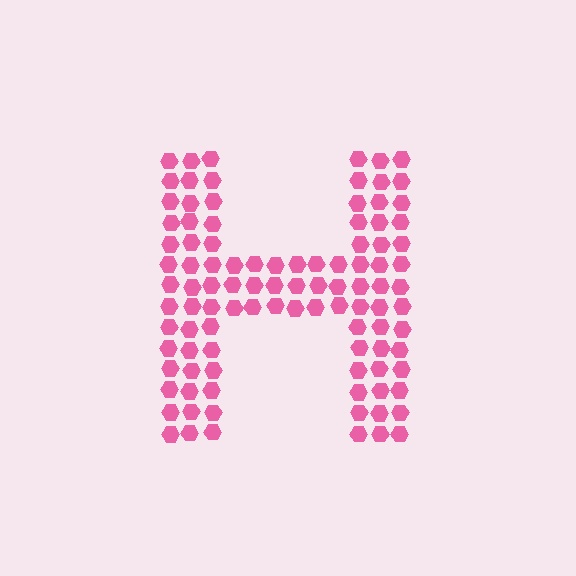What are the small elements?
The small elements are hexagons.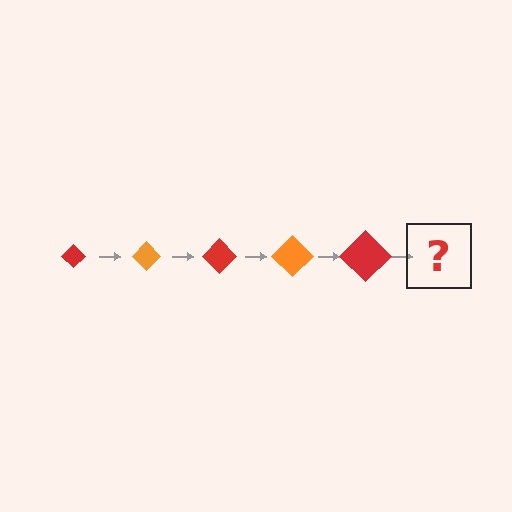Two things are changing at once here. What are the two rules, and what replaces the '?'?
The two rules are that the diamond grows larger each step and the color cycles through red and orange. The '?' should be an orange diamond, larger than the previous one.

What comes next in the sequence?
The next element should be an orange diamond, larger than the previous one.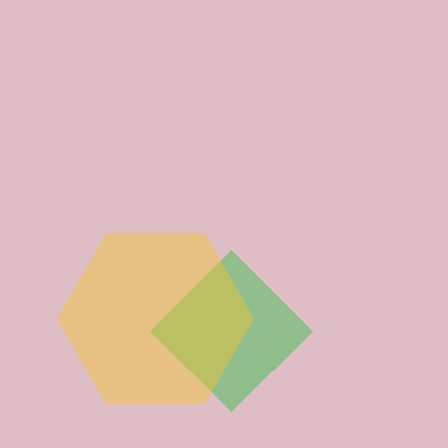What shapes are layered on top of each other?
The layered shapes are: a green diamond, a yellow hexagon.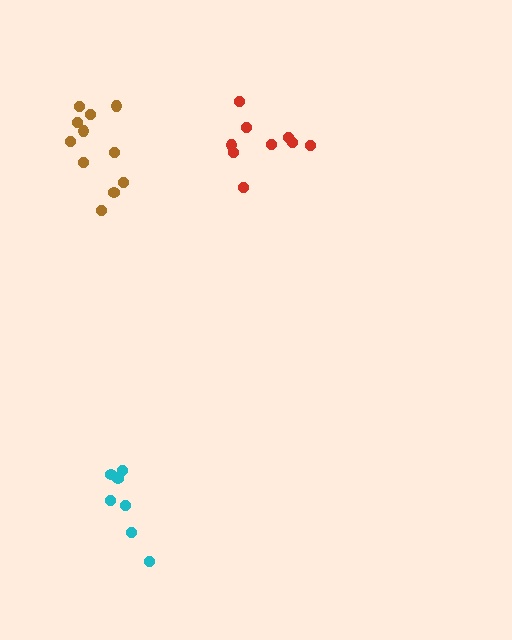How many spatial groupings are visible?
There are 3 spatial groupings.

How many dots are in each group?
Group 1: 11 dots, Group 2: 7 dots, Group 3: 9 dots (27 total).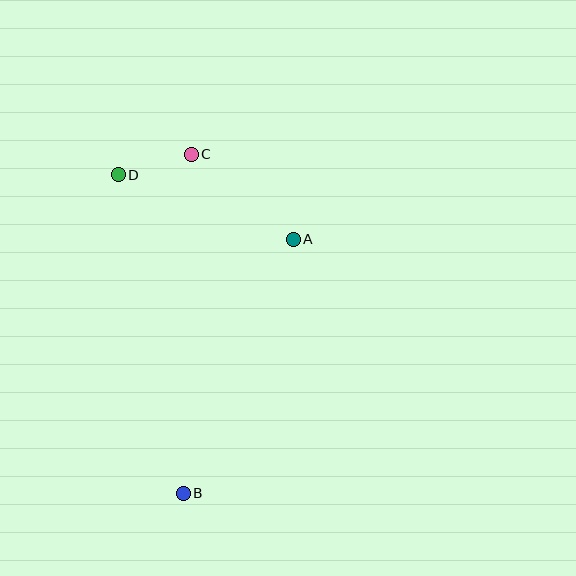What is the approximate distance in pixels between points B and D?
The distance between B and D is approximately 325 pixels.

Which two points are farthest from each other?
Points B and C are farthest from each other.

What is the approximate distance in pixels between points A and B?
The distance between A and B is approximately 277 pixels.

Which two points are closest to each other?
Points C and D are closest to each other.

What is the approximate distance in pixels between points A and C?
The distance between A and C is approximately 133 pixels.